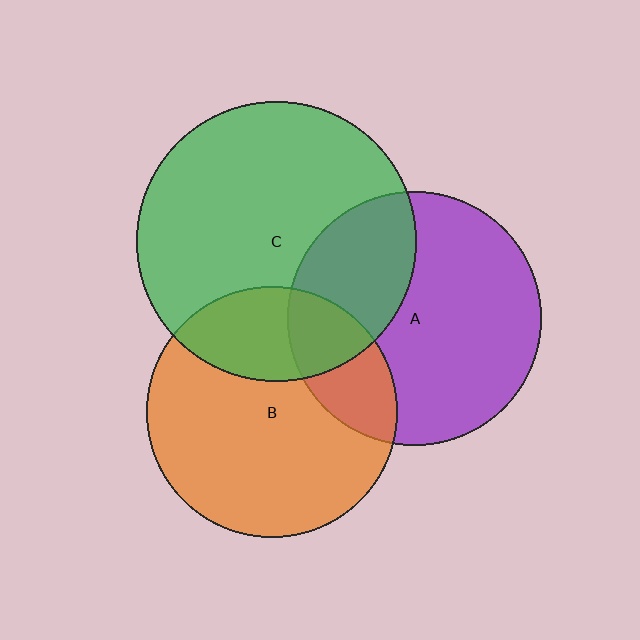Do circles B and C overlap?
Yes.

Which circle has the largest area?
Circle C (green).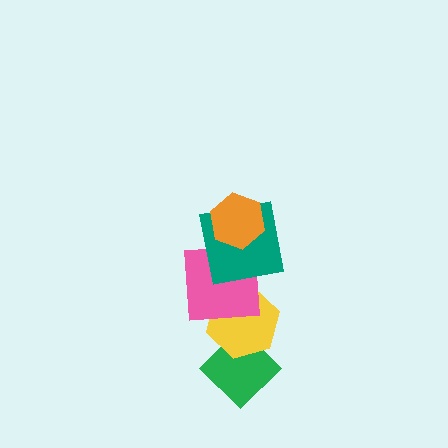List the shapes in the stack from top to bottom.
From top to bottom: the orange hexagon, the teal square, the pink square, the yellow hexagon, the green diamond.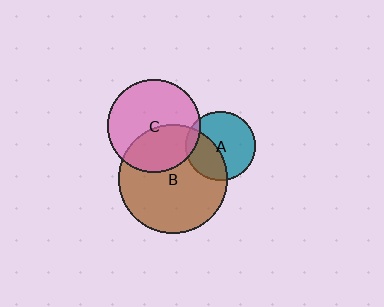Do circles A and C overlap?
Yes.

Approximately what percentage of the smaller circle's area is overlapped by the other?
Approximately 10%.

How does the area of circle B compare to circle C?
Approximately 1.4 times.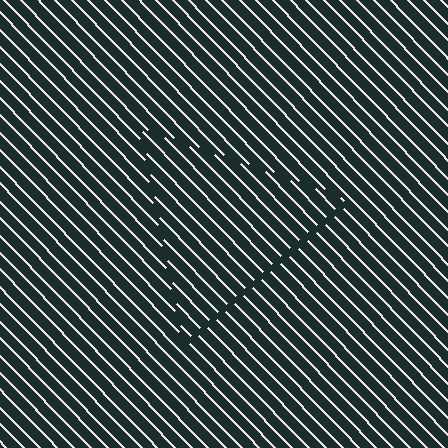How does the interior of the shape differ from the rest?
The interior of the shape contains the same grating, shifted by half a period — the contour is defined by the phase discontinuity where line-ends from the inner and outer gratings abut.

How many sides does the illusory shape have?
3 sides — the line-ends trace a triangle.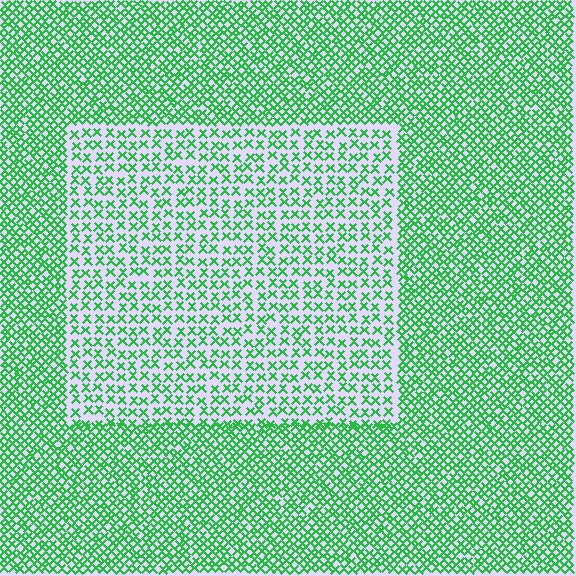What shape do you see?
I see a rectangle.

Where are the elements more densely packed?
The elements are more densely packed outside the rectangle boundary.